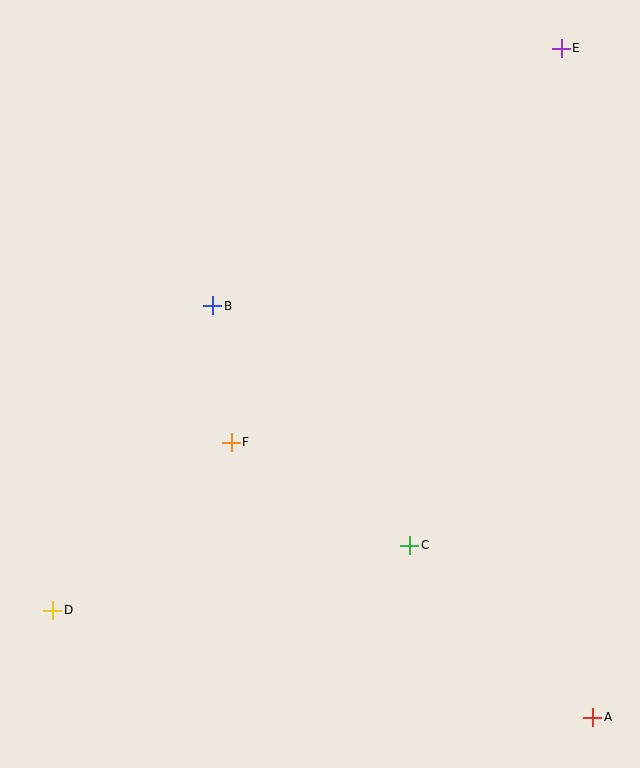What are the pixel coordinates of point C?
Point C is at (410, 545).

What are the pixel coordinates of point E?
Point E is at (561, 48).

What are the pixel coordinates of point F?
Point F is at (231, 442).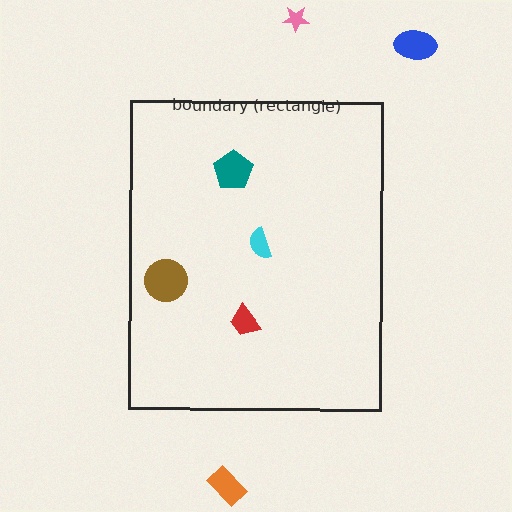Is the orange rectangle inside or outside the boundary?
Outside.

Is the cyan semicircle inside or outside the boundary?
Inside.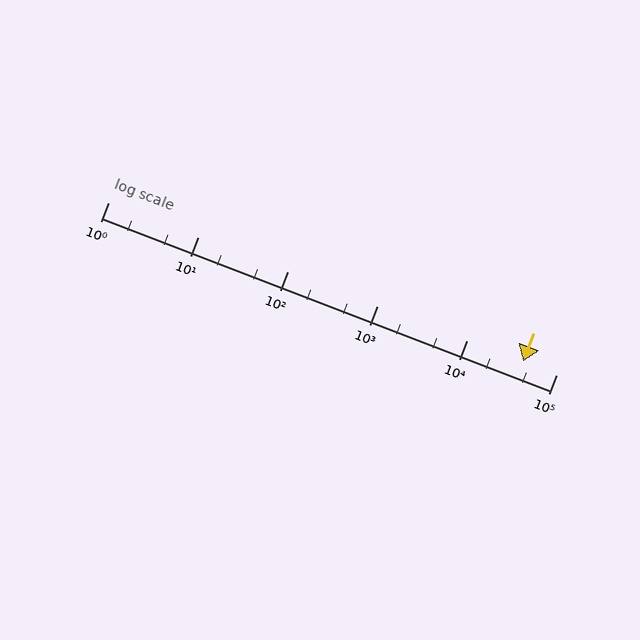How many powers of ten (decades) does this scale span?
The scale spans 5 decades, from 1 to 100000.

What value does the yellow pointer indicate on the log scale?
The pointer indicates approximately 43000.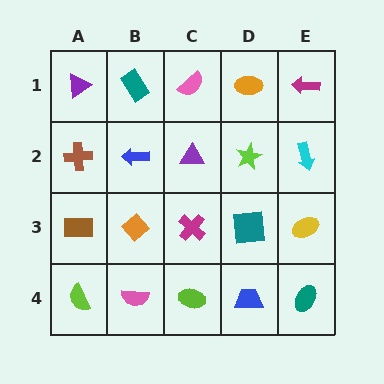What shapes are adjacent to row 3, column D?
A lime star (row 2, column D), a blue trapezoid (row 4, column D), a magenta cross (row 3, column C), a yellow ellipse (row 3, column E).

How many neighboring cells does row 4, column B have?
3.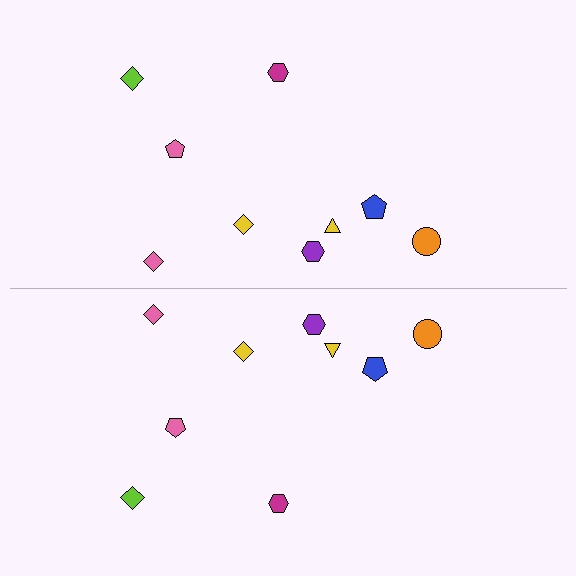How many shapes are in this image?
There are 18 shapes in this image.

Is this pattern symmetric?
Yes, this pattern has bilateral (reflection) symmetry.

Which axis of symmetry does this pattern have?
The pattern has a horizontal axis of symmetry running through the center of the image.